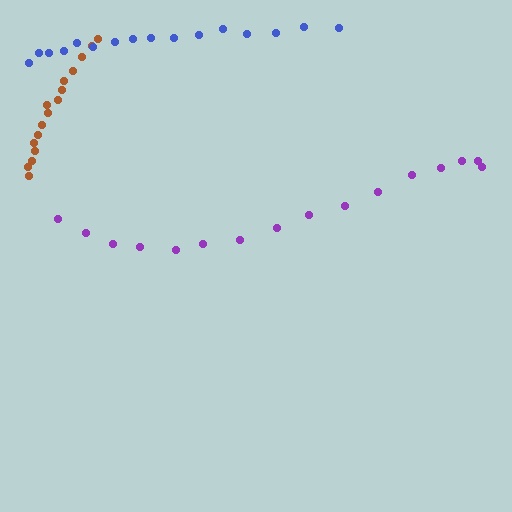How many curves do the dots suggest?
There are 3 distinct paths.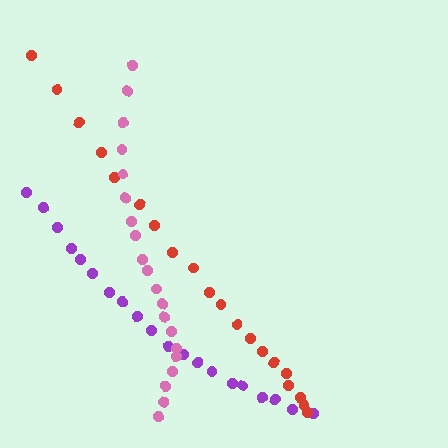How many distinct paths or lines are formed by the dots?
There are 3 distinct paths.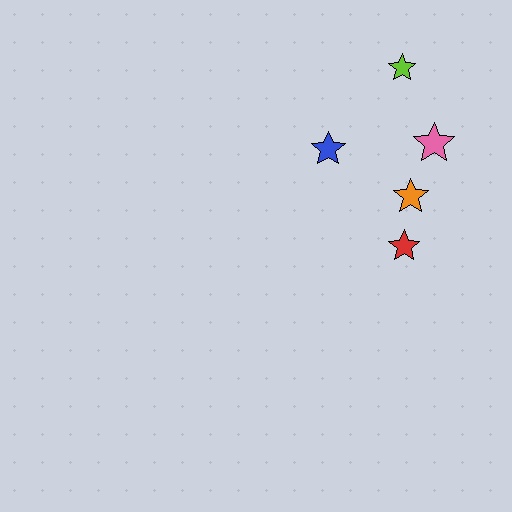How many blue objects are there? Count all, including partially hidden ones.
There is 1 blue object.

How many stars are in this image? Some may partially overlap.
There are 5 stars.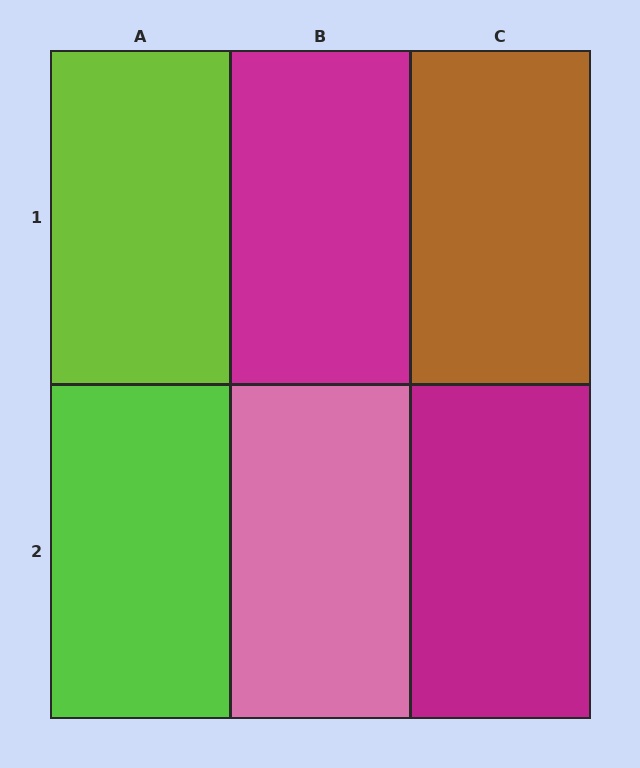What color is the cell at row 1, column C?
Brown.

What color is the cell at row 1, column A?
Lime.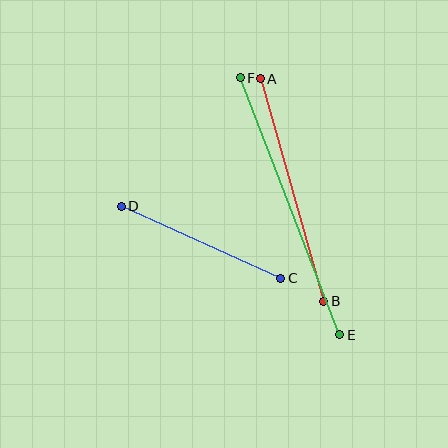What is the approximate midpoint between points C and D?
The midpoint is at approximately (201, 242) pixels.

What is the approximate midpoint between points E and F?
The midpoint is at approximately (290, 206) pixels.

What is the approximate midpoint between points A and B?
The midpoint is at approximately (292, 190) pixels.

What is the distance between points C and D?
The distance is approximately 175 pixels.